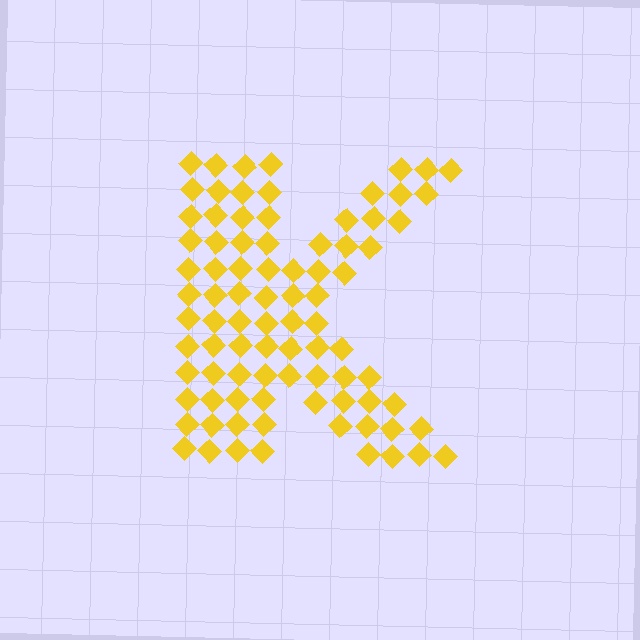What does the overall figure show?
The overall figure shows the letter K.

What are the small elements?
The small elements are diamonds.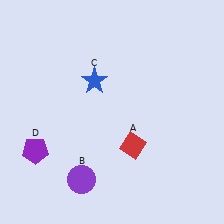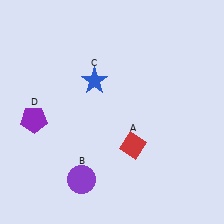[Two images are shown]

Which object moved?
The purple pentagon (D) moved up.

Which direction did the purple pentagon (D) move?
The purple pentagon (D) moved up.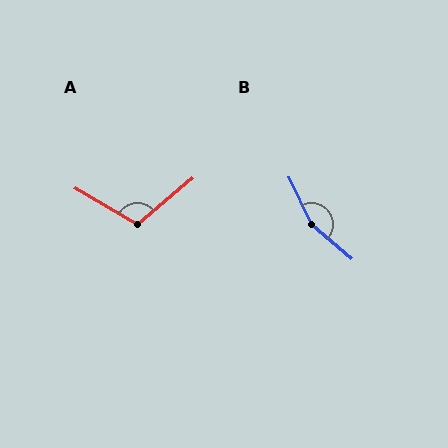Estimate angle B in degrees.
Approximately 156 degrees.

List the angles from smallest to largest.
A (110°), B (156°).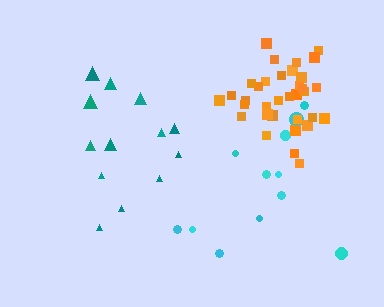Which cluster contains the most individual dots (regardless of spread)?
Orange (35).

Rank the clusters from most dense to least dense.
orange, teal, cyan.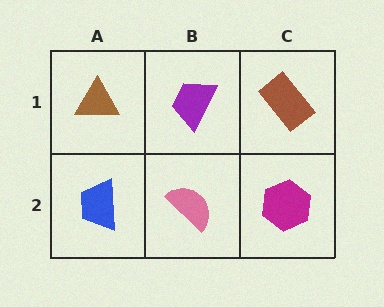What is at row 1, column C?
A brown rectangle.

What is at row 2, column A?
A blue trapezoid.